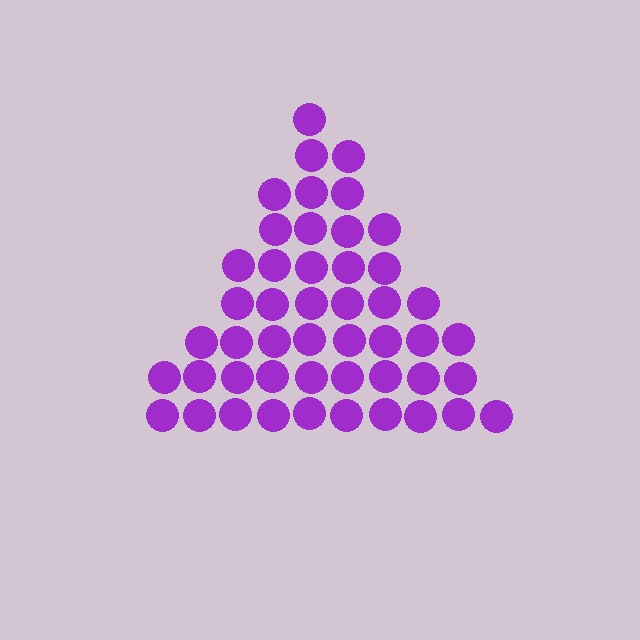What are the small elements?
The small elements are circles.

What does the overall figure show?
The overall figure shows a triangle.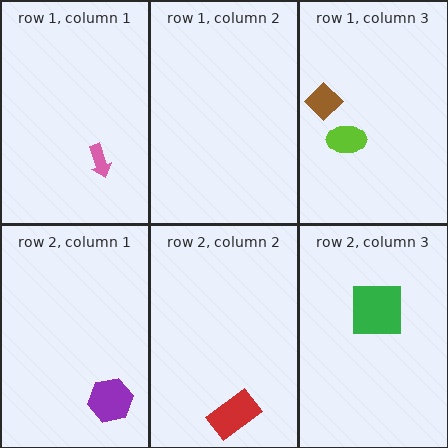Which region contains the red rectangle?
The row 2, column 2 region.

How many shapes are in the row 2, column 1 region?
1.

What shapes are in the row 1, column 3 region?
The lime ellipse, the brown diamond.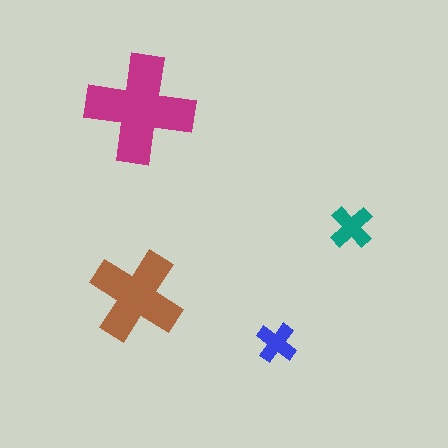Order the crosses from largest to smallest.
the magenta one, the brown one, the teal one, the blue one.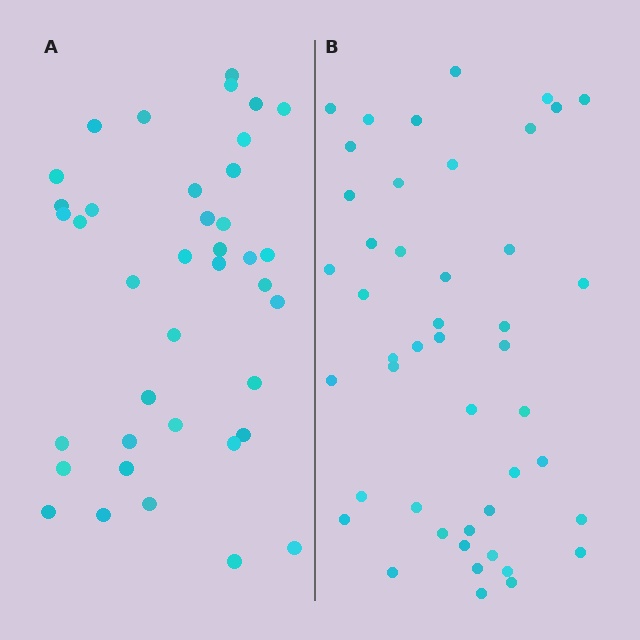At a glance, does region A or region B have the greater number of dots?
Region B (the right region) has more dots.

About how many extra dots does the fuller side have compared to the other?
Region B has roughly 8 or so more dots than region A.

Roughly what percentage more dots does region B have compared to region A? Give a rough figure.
About 20% more.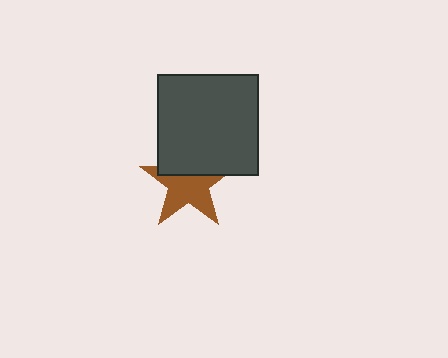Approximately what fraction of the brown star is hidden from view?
Roughly 37% of the brown star is hidden behind the dark gray square.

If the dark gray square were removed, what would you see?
You would see the complete brown star.